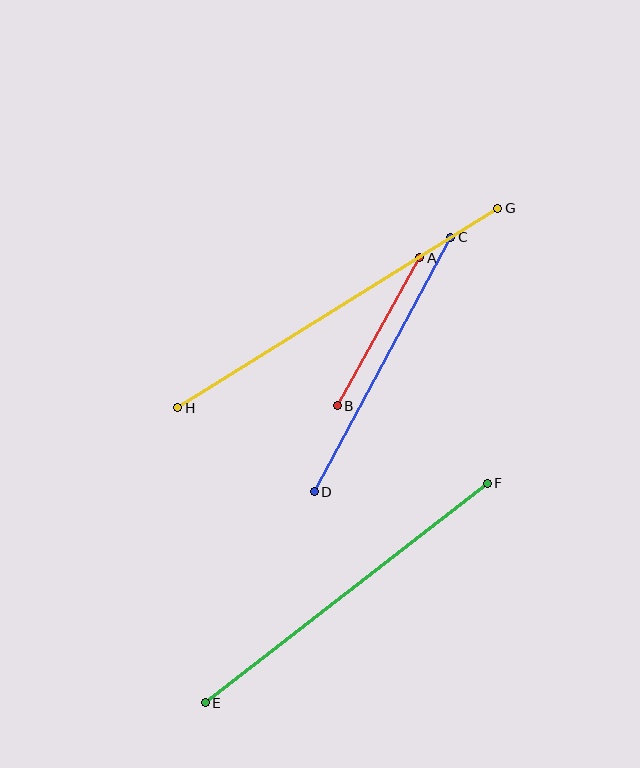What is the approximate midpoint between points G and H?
The midpoint is at approximately (338, 308) pixels.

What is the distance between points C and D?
The distance is approximately 289 pixels.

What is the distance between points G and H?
The distance is approximately 377 pixels.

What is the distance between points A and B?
The distance is approximately 170 pixels.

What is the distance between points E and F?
The distance is approximately 358 pixels.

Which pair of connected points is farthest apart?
Points G and H are farthest apart.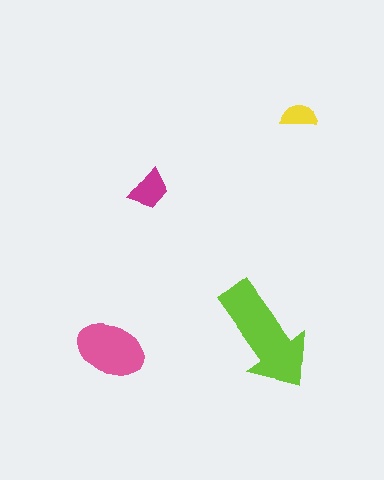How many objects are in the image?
There are 4 objects in the image.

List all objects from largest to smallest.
The lime arrow, the pink ellipse, the magenta trapezoid, the yellow semicircle.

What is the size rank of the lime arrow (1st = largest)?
1st.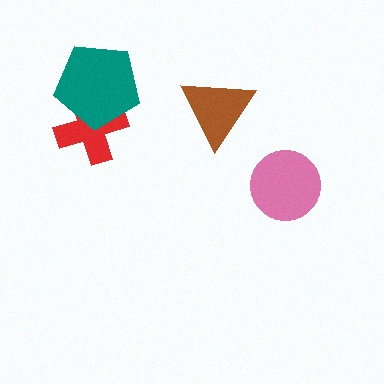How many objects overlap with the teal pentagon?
1 object overlaps with the teal pentagon.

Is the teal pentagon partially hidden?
No, no other shape covers it.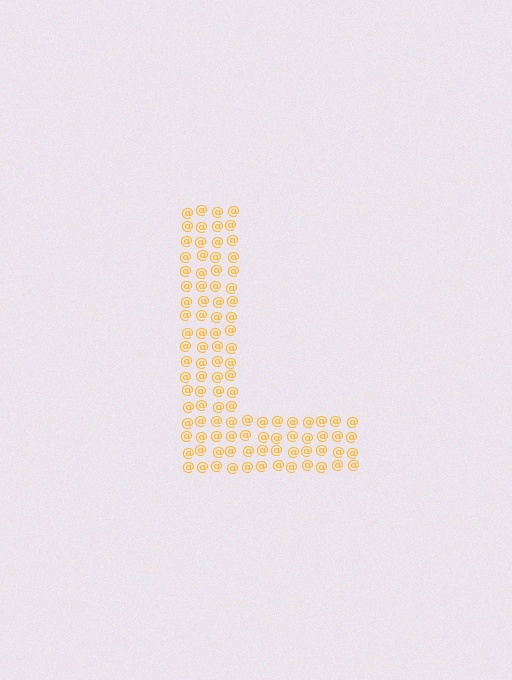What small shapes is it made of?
It is made of small at signs.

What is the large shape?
The large shape is the letter L.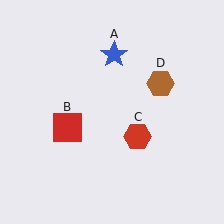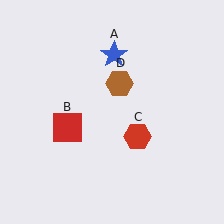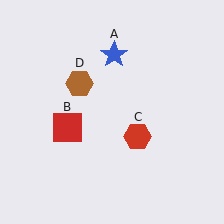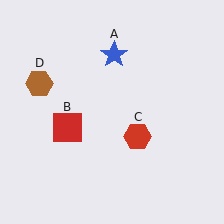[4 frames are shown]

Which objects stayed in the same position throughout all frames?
Blue star (object A) and red square (object B) and red hexagon (object C) remained stationary.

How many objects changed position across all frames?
1 object changed position: brown hexagon (object D).